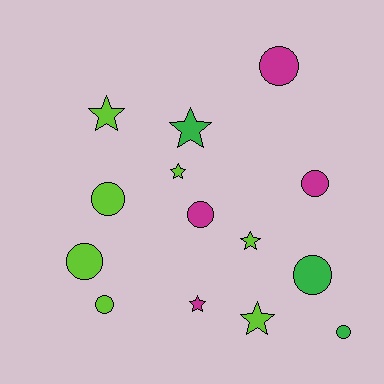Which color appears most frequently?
Lime, with 7 objects.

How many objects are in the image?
There are 14 objects.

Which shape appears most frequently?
Circle, with 8 objects.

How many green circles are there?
There are 2 green circles.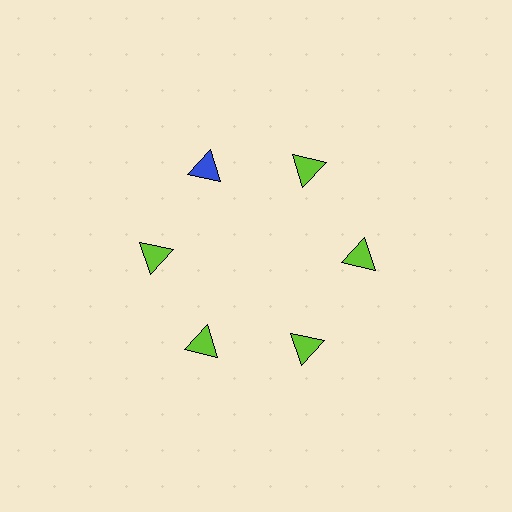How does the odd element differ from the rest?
It has a different color: blue instead of lime.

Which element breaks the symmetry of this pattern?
The blue triangle at roughly the 11 o'clock position breaks the symmetry. All other shapes are lime triangles.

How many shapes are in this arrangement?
There are 6 shapes arranged in a ring pattern.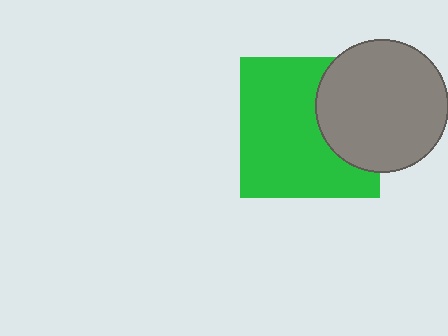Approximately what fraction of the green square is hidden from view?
Roughly 31% of the green square is hidden behind the gray circle.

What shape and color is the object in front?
The object in front is a gray circle.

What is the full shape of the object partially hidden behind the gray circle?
The partially hidden object is a green square.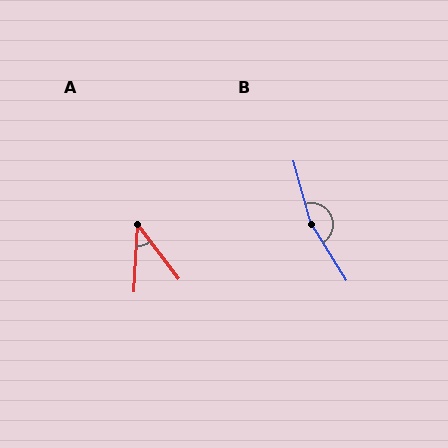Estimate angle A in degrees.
Approximately 40 degrees.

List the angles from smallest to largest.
A (40°), B (163°).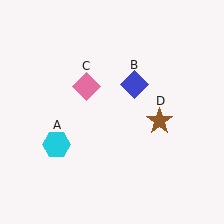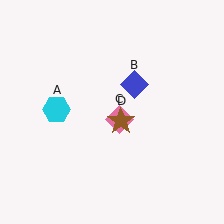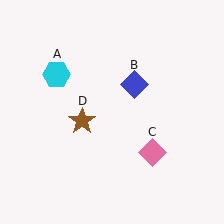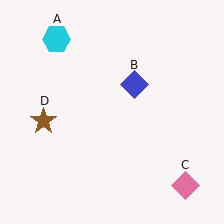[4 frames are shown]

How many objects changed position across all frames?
3 objects changed position: cyan hexagon (object A), pink diamond (object C), brown star (object D).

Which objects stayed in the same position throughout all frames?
Blue diamond (object B) remained stationary.